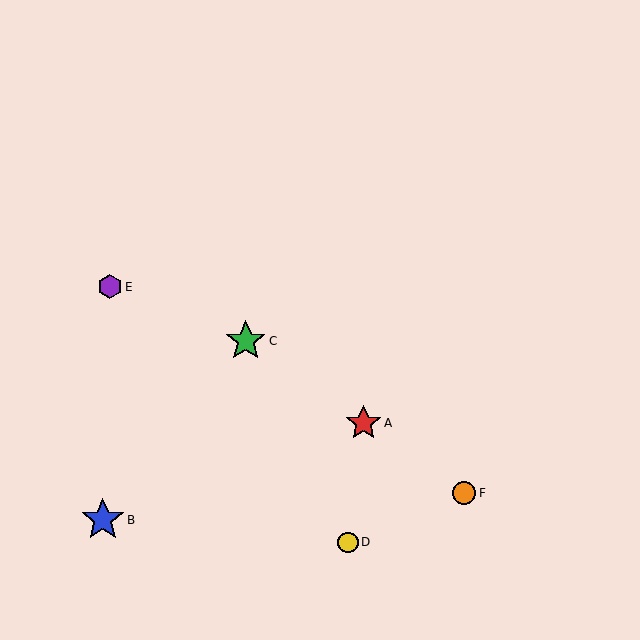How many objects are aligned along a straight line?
3 objects (A, C, F) are aligned along a straight line.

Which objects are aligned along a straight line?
Objects A, C, F are aligned along a straight line.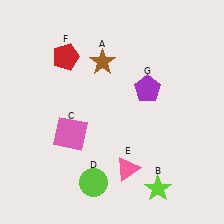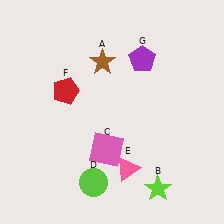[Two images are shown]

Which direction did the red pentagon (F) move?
The red pentagon (F) moved down.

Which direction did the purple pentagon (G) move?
The purple pentagon (G) moved up.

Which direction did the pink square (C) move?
The pink square (C) moved right.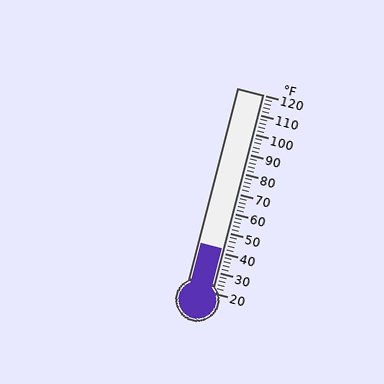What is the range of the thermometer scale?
The thermometer scale ranges from 20°F to 120°F.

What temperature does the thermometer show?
The thermometer shows approximately 42°F.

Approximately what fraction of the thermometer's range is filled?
The thermometer is filled to approximately 20% of its range.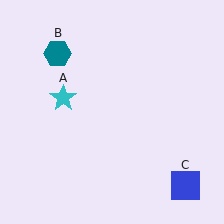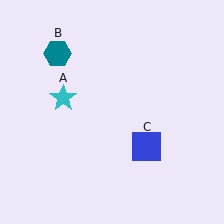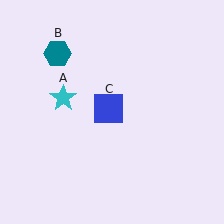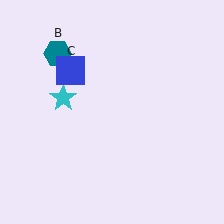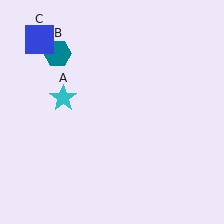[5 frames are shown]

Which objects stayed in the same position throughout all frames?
Cyan star (object A) and teal hexagon (object B) remained stationary.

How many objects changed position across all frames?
1 object changed position: blue square (object C).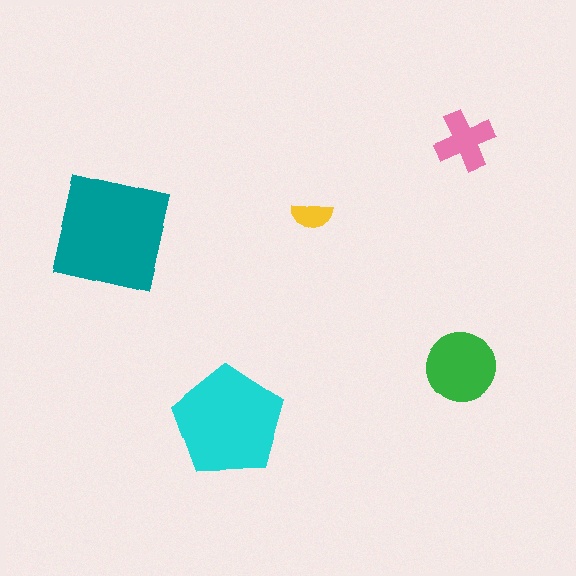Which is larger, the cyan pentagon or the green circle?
The cyan pentagon.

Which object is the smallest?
The yellow semicircle.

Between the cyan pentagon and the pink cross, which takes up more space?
The cyan pentagon.